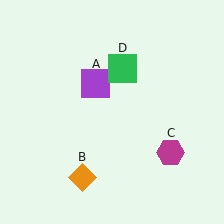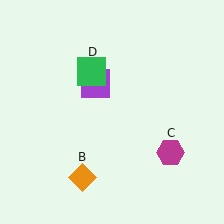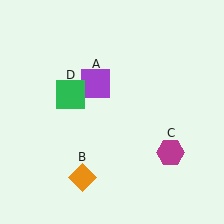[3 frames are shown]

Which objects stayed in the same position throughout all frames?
Purple square (object A) and orange diamond (object B) and magenta hexagon (object C) remained stationary.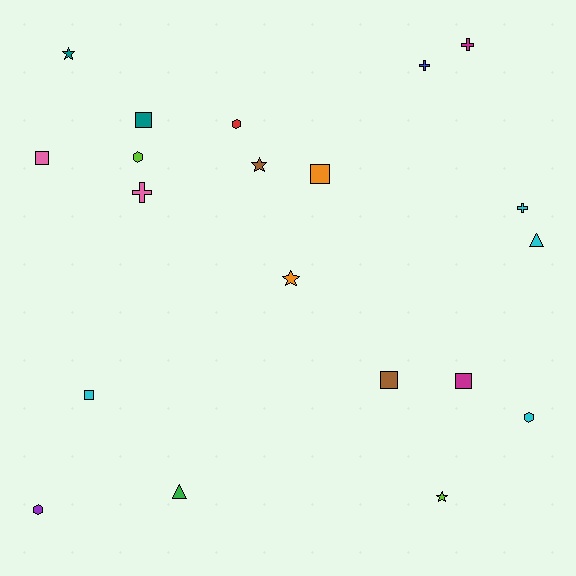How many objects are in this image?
There are 20 objects.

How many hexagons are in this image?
There are 4 hexagons.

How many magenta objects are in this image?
There are 2 magenta objects.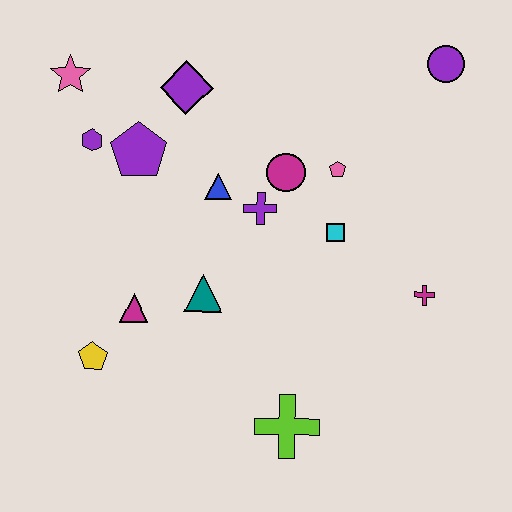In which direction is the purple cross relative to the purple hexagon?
The purple cross is to the right of the purple hexagon.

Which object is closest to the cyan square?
The pink pentagon is closest to the cyan square.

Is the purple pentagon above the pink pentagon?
Yes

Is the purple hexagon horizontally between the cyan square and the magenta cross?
No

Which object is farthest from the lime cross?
The pink star is farthest from the lime cross.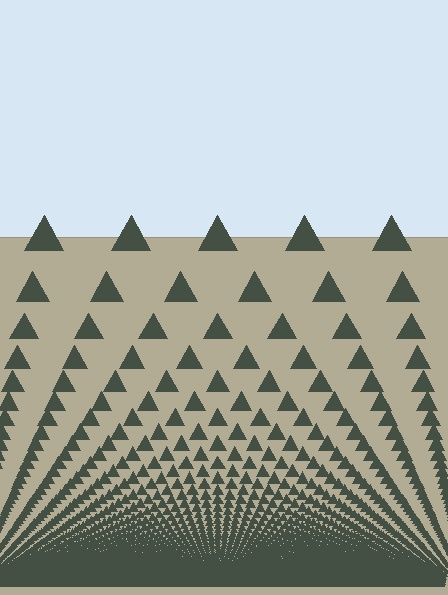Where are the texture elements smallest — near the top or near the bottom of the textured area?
Near the bottom.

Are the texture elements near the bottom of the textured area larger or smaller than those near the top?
Smaller. The gradient is inverted — elements near the bottom are smaller and denser.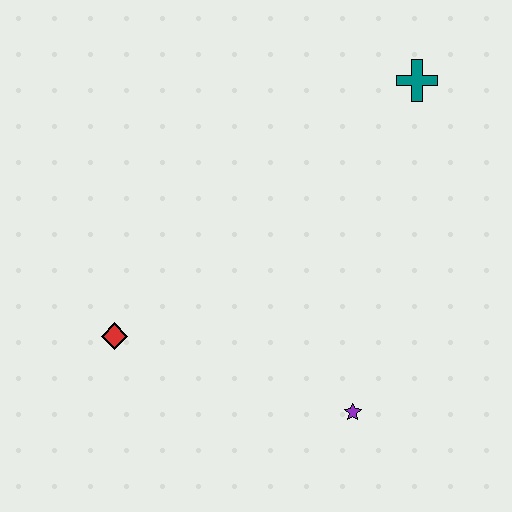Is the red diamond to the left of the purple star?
Yes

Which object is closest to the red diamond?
The purple star is closest to the red diamond.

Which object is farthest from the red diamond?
The teal cross is farthest from the red diamond.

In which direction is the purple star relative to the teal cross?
The purple star is below the teal cross.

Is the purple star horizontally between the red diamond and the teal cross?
Yes